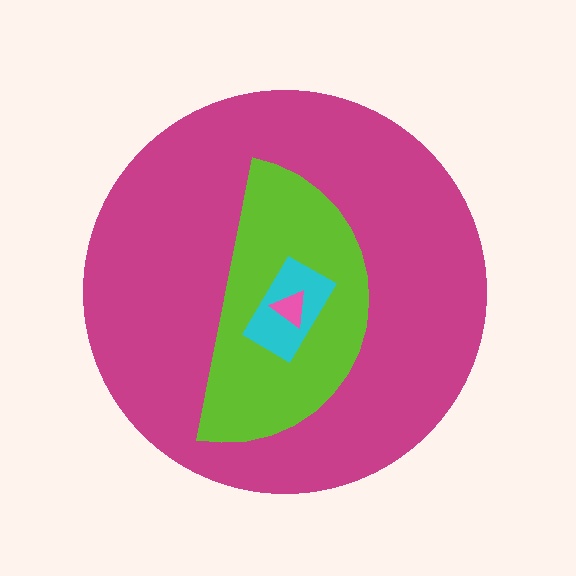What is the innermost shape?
The pink triangle.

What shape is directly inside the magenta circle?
The lime semicircle.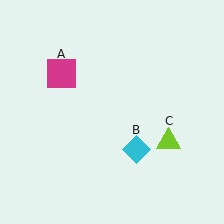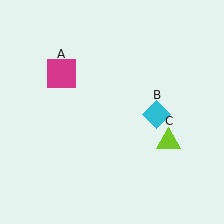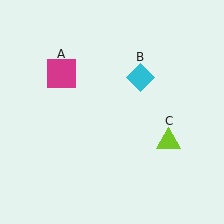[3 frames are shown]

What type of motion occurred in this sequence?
The cyan diamond (object B) rotated counterclockwise around the center of the scene.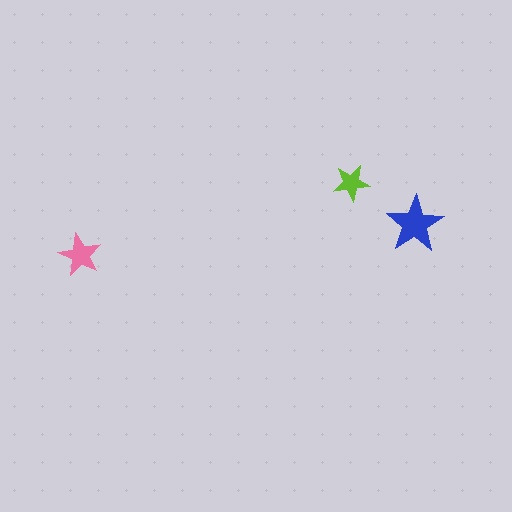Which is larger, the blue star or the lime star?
The blue one.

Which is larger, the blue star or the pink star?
The blue one.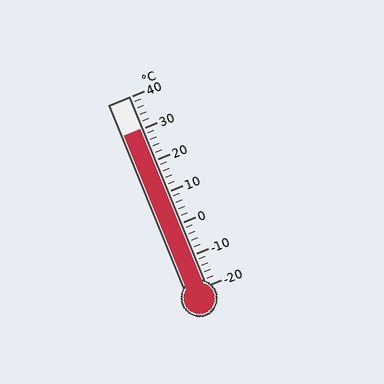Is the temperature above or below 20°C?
The temperature is above 20°C.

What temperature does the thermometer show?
The thermometer shows approximately 30°C.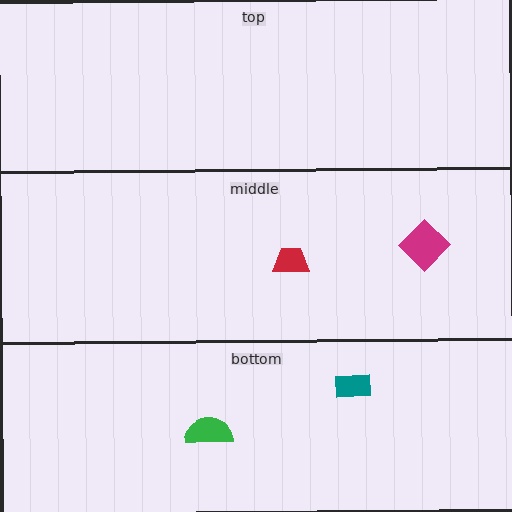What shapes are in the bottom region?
The green semicircle, the teal rectangle.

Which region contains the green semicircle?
The bottom region.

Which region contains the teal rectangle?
The bottom region.